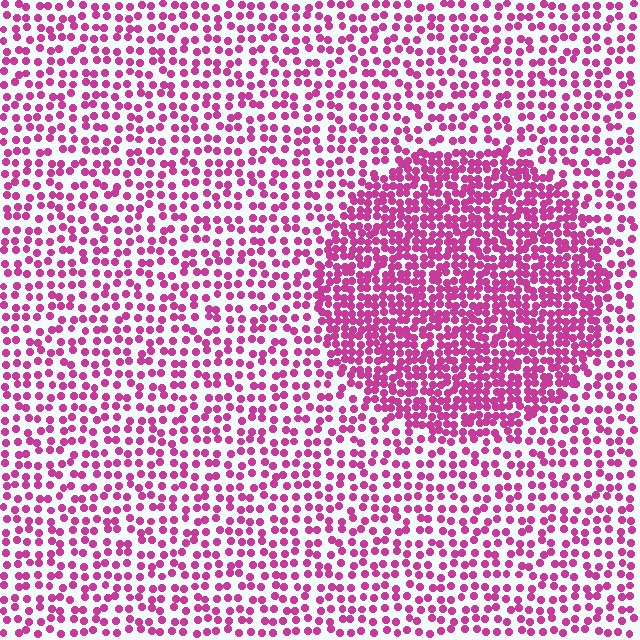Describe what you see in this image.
The image contains small magenta elements arranged at two different densities. A circle-shaped region is visible where the elements are more densely packed than the surrounding area.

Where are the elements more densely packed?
The elements are more densely packed inside the circle boundary.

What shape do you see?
I see a circle.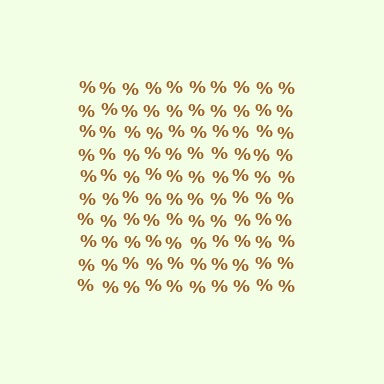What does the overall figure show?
The overall figure shows a square.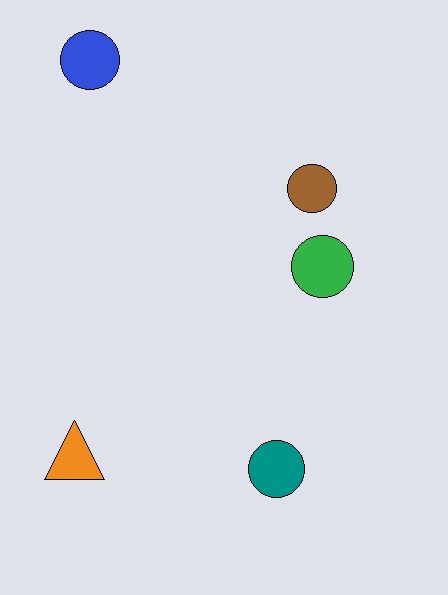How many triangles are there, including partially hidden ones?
There is 1 triangle.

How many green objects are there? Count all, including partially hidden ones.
There is 1 green object.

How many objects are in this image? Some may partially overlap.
There are 5 objects.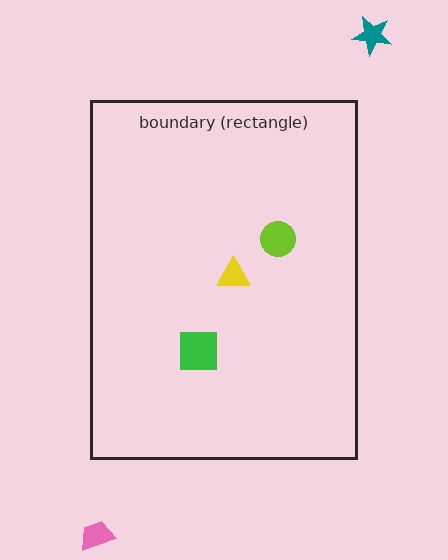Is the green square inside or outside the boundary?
Inside.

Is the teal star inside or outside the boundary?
Outside.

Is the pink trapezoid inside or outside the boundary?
Outside.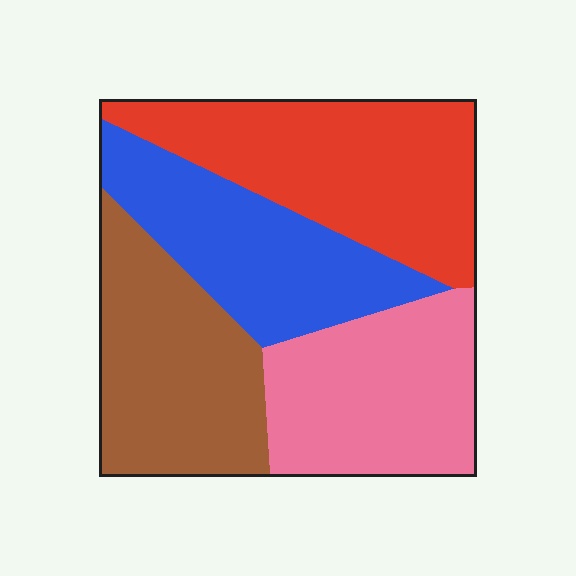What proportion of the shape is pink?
Pink takes up about one quarter (1/4) of the shape.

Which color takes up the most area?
Red, at roughly 30%.